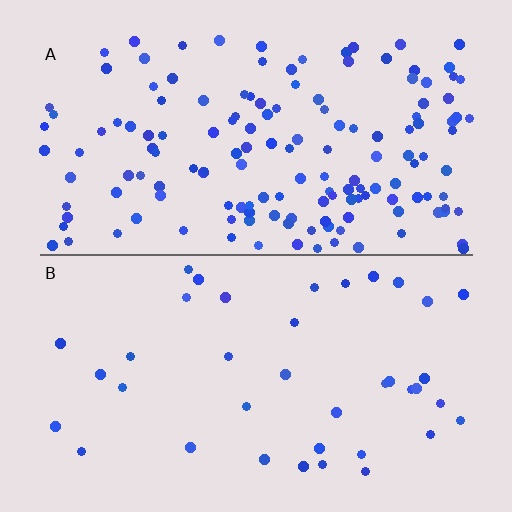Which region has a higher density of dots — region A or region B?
A (the top).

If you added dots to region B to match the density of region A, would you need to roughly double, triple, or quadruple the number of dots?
Approximately quadruple.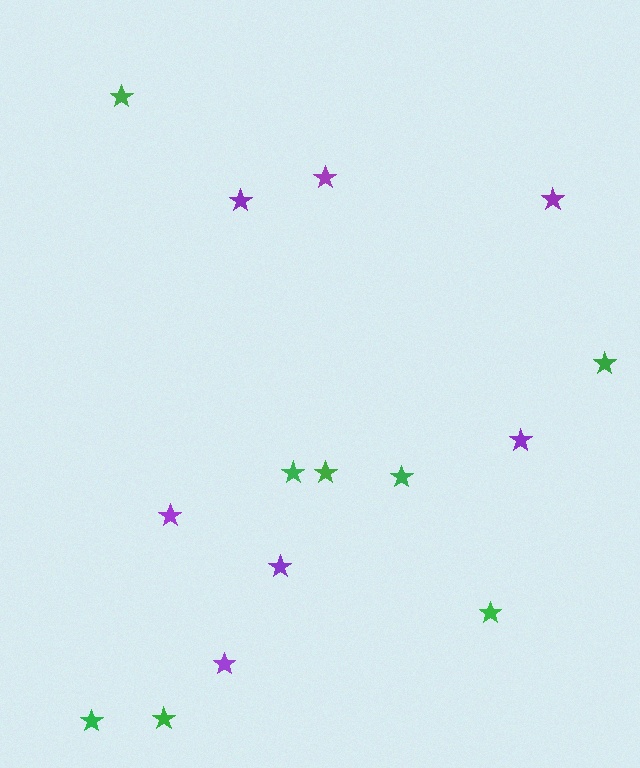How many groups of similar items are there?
There are 2 groups: one group of purple stars (7) and one group of green stars (8).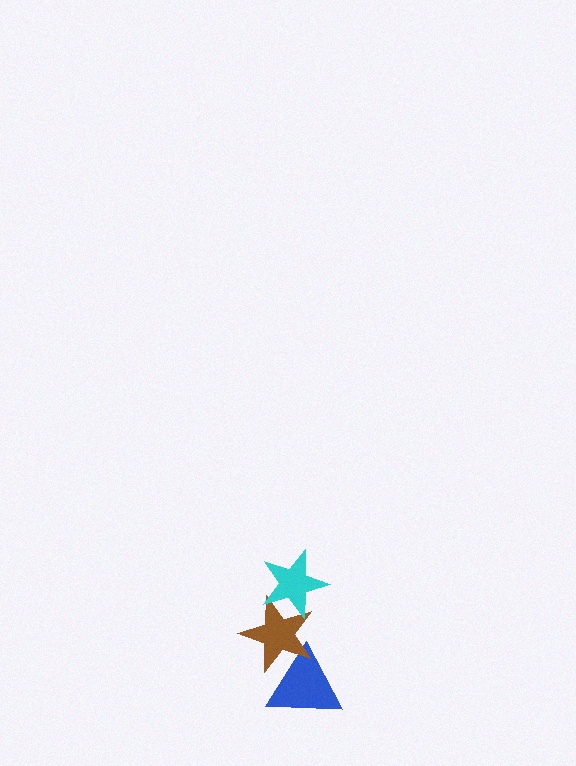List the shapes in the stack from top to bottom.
From top to bottom: the cyan star, the brown star, the blue triangle.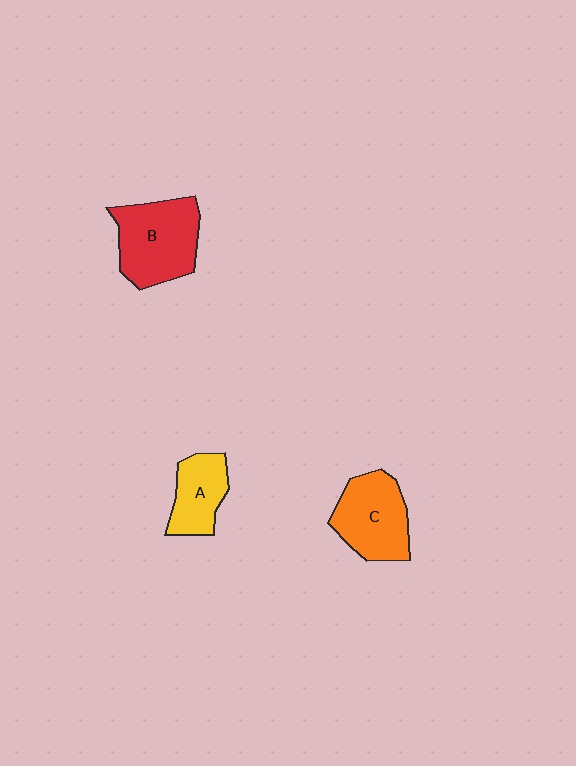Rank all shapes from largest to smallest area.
From largest to smallest: B (red), C (orange), A (yellow).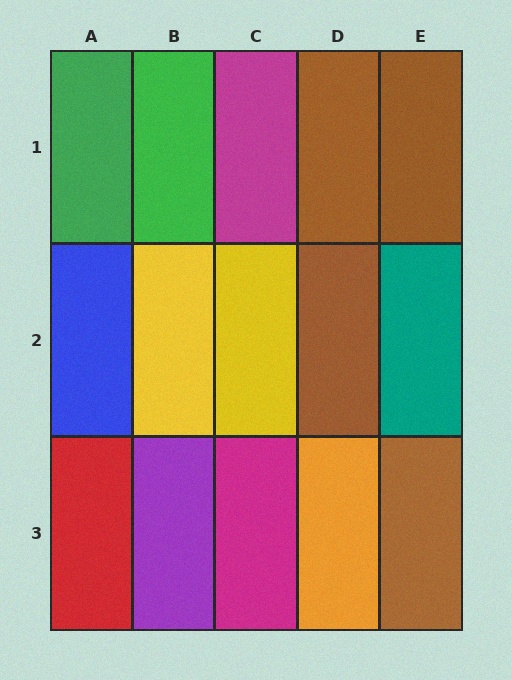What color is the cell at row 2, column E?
Teal.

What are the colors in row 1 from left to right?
Green, green, magenta, brown, brown.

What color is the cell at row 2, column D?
Brown.